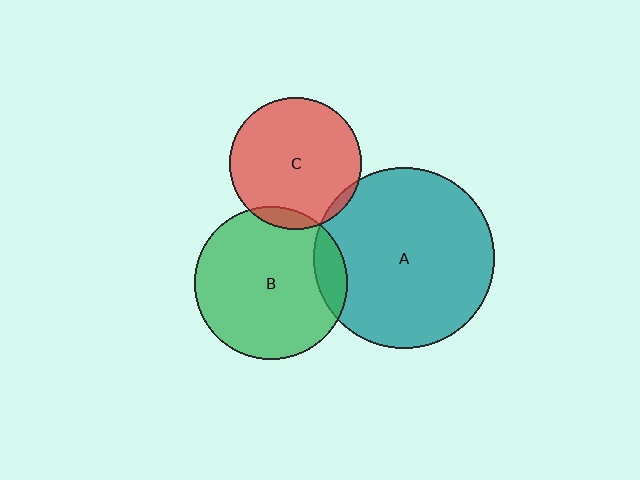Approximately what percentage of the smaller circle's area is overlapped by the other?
Approximately 5%.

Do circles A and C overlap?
Yes.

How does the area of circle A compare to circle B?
Approximately 1.4 times.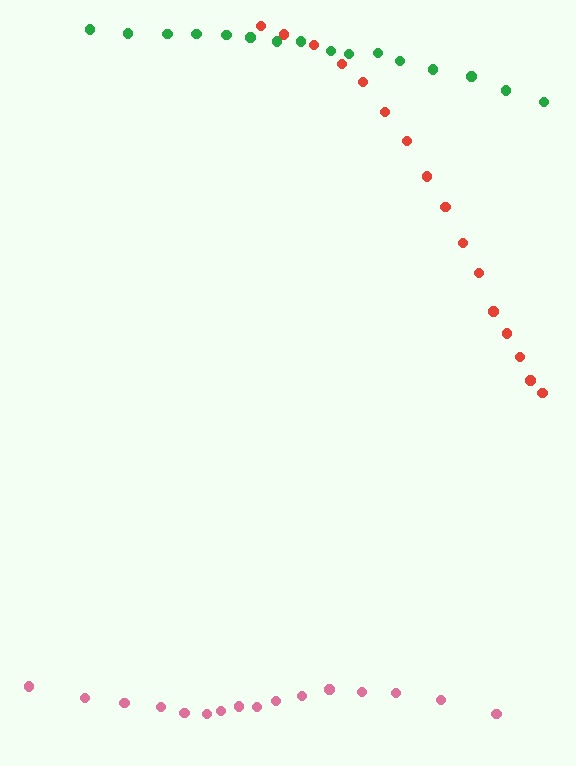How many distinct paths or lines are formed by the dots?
There are 3 distinct paths.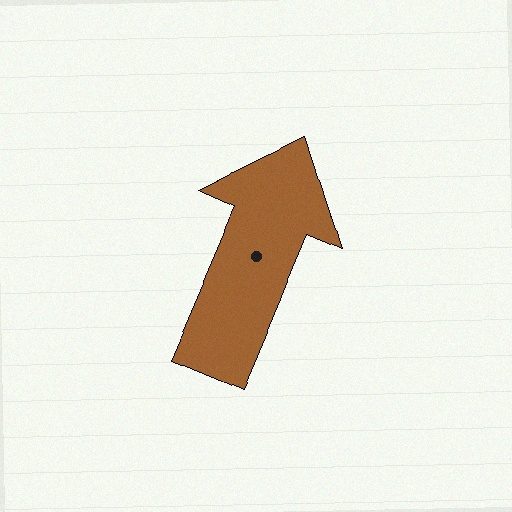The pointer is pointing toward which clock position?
Roughly 1 o'clock.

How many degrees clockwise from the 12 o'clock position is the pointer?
Approximately 23 degrees.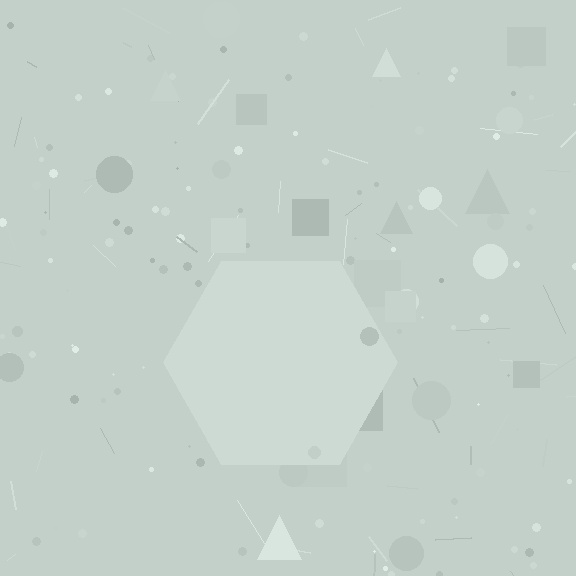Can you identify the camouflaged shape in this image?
The camouflaged shape is a hexagon.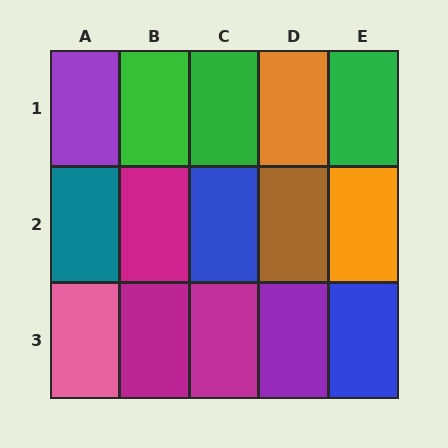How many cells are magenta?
3 cells are magenta.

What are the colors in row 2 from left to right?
Teal, magenta, blue, brown, orange.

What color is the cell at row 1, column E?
Green.